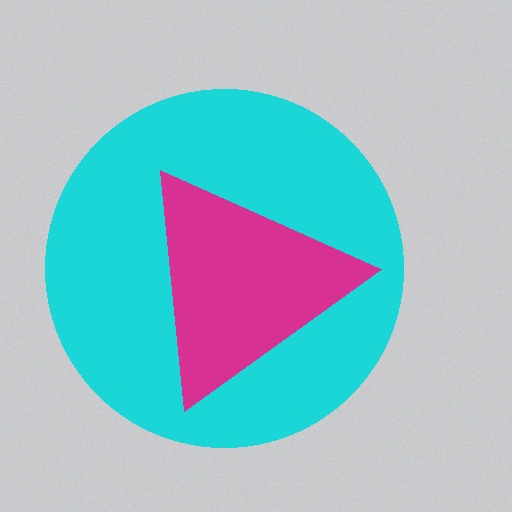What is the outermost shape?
The cyan circle.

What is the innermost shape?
The magenta triangle.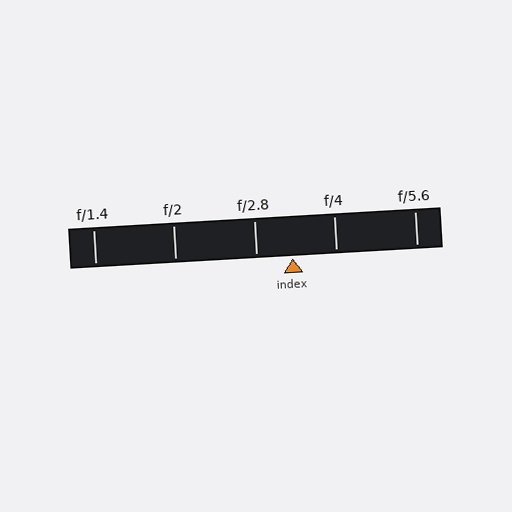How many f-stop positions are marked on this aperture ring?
There are 5 f-stop positions marked.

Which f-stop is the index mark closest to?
The index mark is closest to f/2.8.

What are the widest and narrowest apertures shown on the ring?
The widest aperture shown is f/1.4 and the narrowest is f/5.6.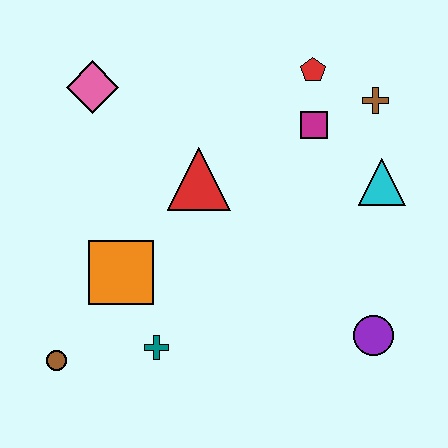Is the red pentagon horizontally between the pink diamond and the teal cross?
No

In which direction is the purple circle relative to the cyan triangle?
The purple circle is below the cyan triangle.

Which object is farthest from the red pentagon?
The brown circle is farthest from the red pentagon.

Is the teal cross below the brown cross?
Yes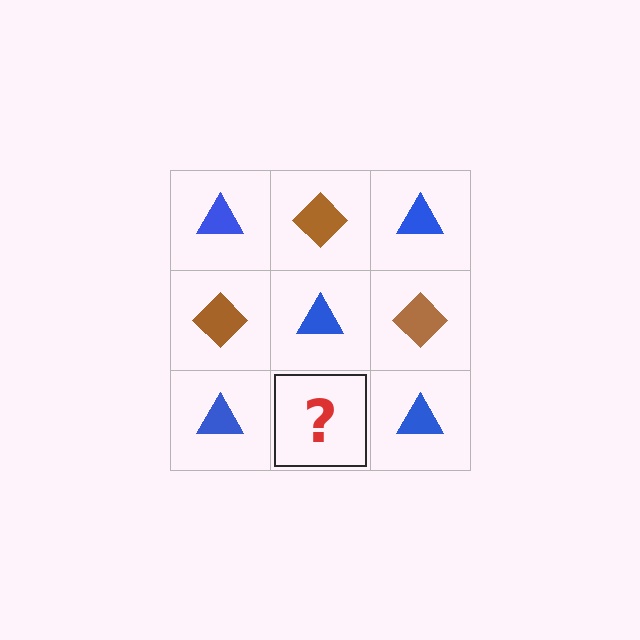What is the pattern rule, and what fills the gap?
The rule is that it alternates blue triangle and brown diamond in a checkerboard pattern. The gap should be filled with a brown diamond.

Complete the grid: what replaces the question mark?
The question mark should be replaced with a brown diamond.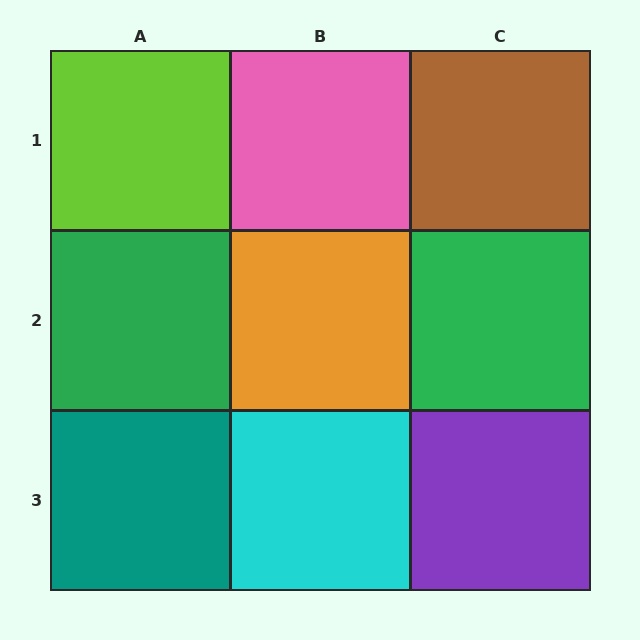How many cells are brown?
1 cell is brown.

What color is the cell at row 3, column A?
Teal.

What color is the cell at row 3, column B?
Cyan.